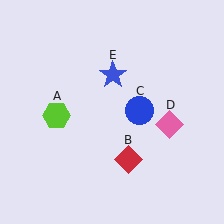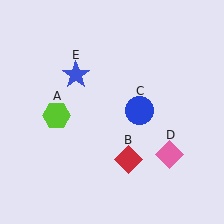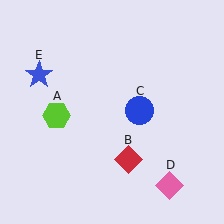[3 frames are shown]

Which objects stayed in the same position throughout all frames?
Lime hexagon (object A) and red diamond (object B) and blue circle (object C) remained stationary.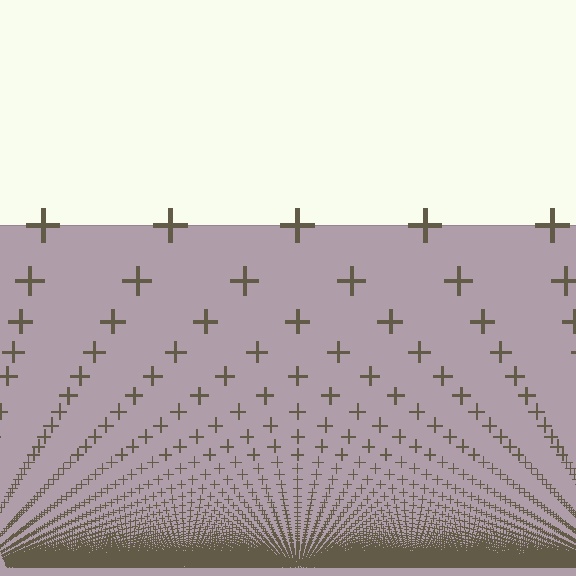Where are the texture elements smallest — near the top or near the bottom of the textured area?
Near the bottom.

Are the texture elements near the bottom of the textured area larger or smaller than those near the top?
Smaller. The gradient is inverted — elements near the bottom are smaller and denser.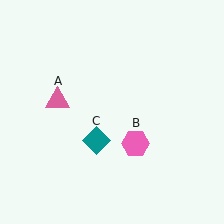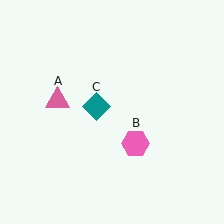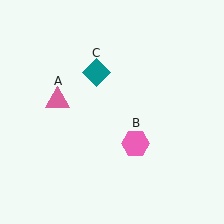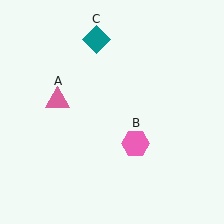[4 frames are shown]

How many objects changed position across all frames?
1 object changed position: teal diamond (object C).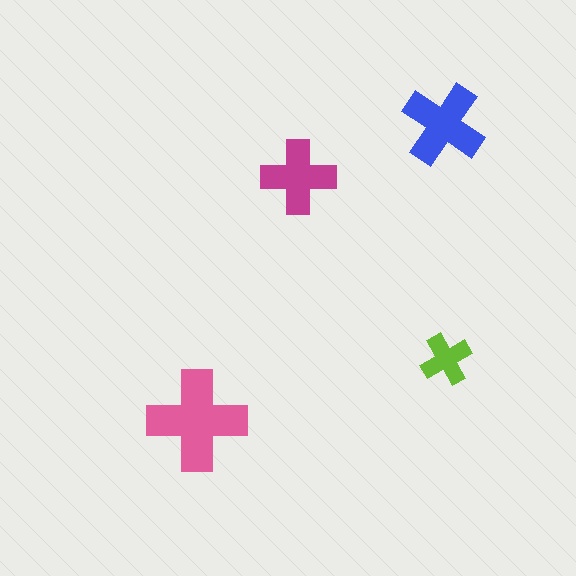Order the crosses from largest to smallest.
the pink one, the blue one, the magenta one, the lime one.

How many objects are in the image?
There are 4 objects in the image.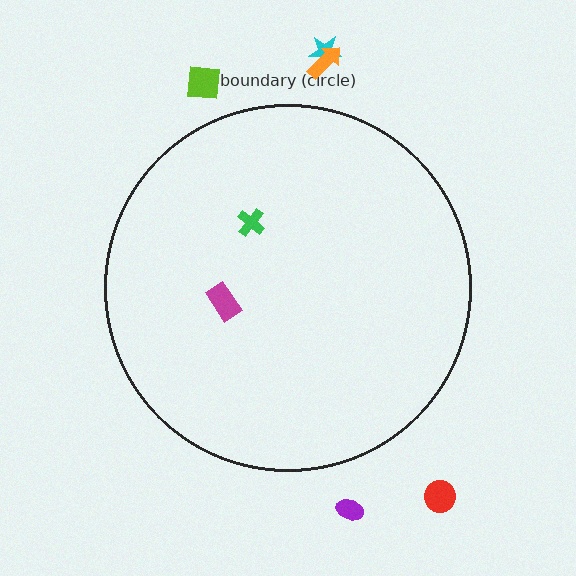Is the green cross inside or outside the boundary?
Inside.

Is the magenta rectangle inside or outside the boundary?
Inside.